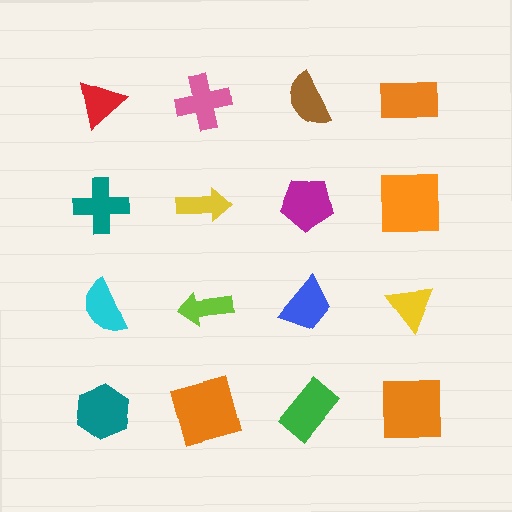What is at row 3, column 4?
A yellow triangle.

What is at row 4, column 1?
A teal hexagon.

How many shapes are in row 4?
4 shapes.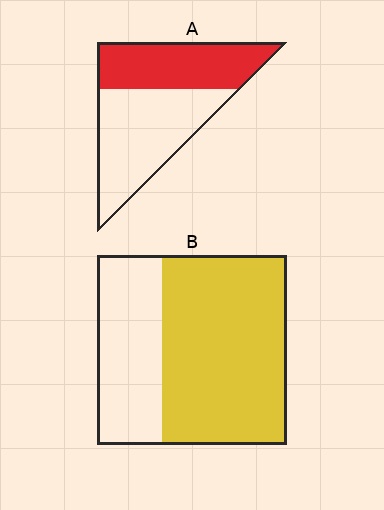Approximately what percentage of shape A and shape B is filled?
A is approximately 45% and B is approximately 65%.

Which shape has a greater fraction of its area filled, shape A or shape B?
Shape B.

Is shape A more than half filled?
No.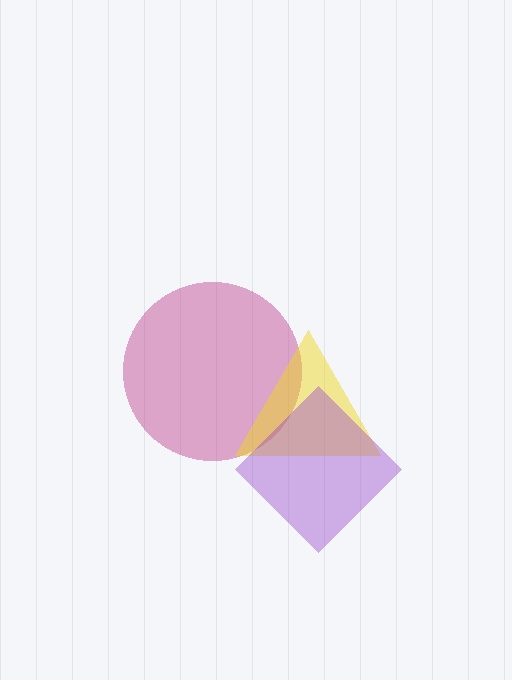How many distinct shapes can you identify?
There are 3 distinct shapes: a magenta circle, a yellow triangle, a purple diamond.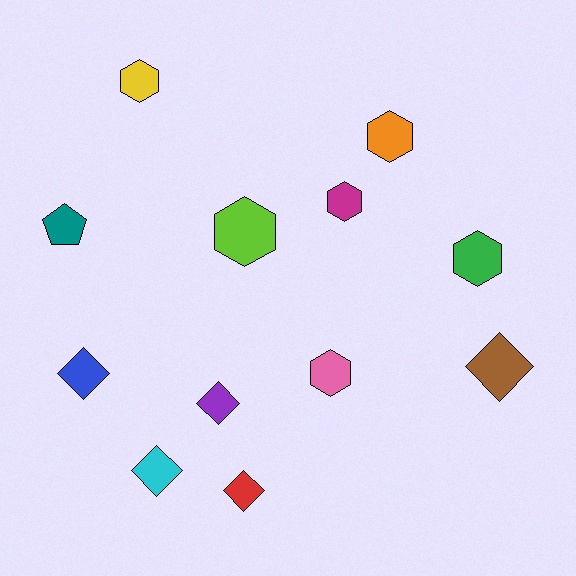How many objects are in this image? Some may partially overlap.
There are 12 objects.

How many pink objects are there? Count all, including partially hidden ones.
There is 1 pink object.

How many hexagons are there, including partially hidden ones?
There are 6 hexagons.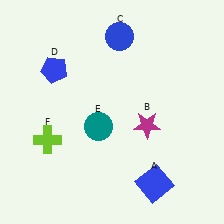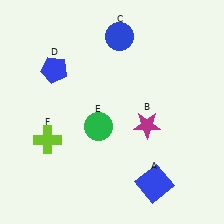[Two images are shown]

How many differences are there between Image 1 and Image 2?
There is 1 difference between the two images.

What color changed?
The circle (E) changed from teal in Image 1 to green in Image 2.